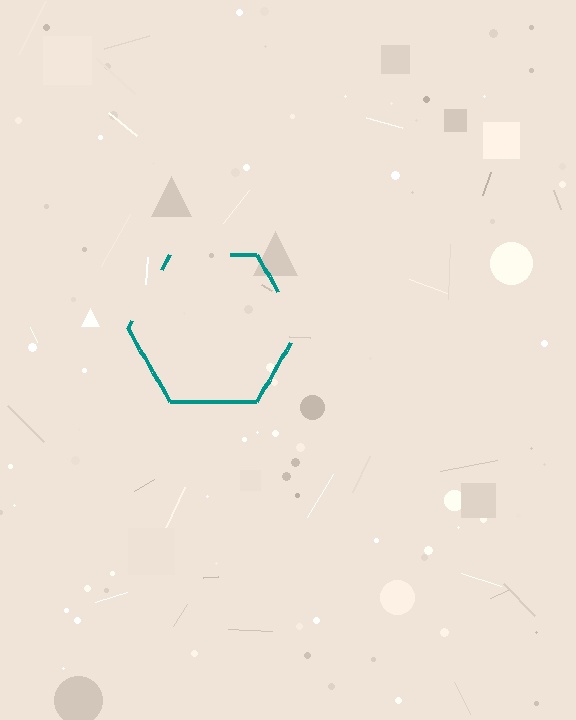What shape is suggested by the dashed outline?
The dashed outline suggests a hexagon.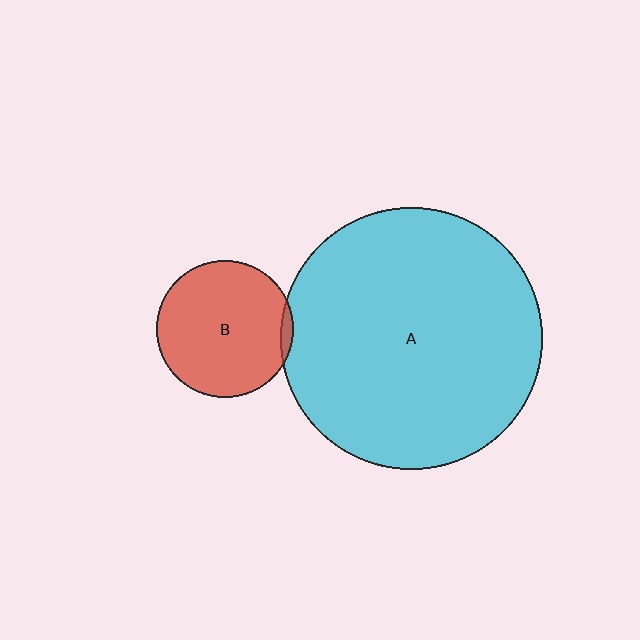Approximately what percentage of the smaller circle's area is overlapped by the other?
Approximately 5%.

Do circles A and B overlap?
Yes.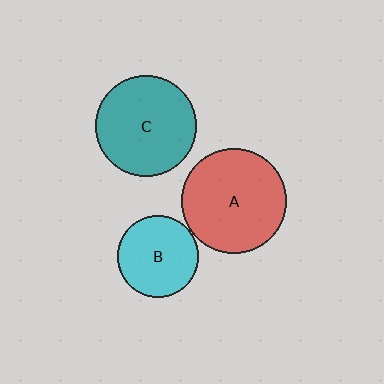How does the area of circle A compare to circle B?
Approximately 1.7 times.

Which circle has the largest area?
Circle A (red).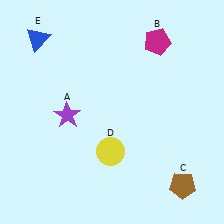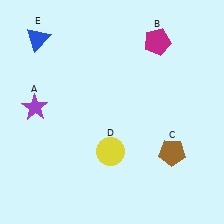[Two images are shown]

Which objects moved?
The objects that moved are: the purple star (A), the brown pentagon (C).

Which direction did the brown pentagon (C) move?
The brown pentagon (C) moved up.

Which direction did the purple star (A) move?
The purple star (A) moved left.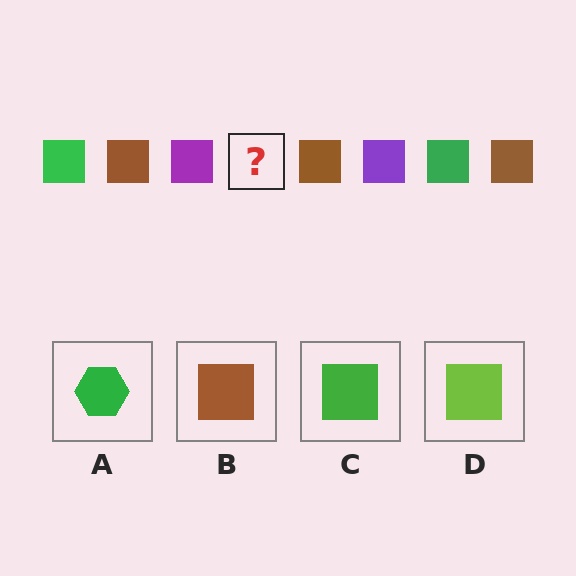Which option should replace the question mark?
Option C.